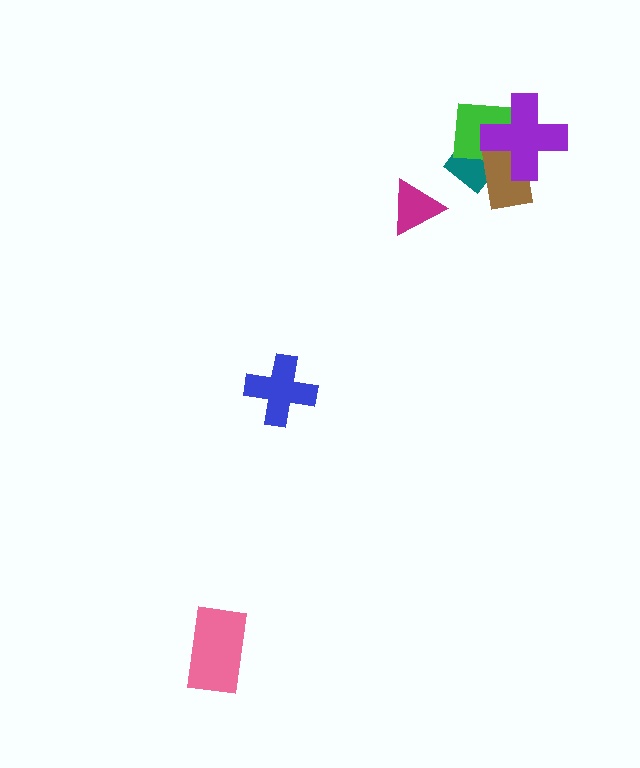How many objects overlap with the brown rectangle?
3 objects overlap with the brown rectangle.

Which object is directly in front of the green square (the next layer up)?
The brown rectangle is directly in front of the green square.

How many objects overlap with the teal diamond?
3 objects overlap with the teal diamond.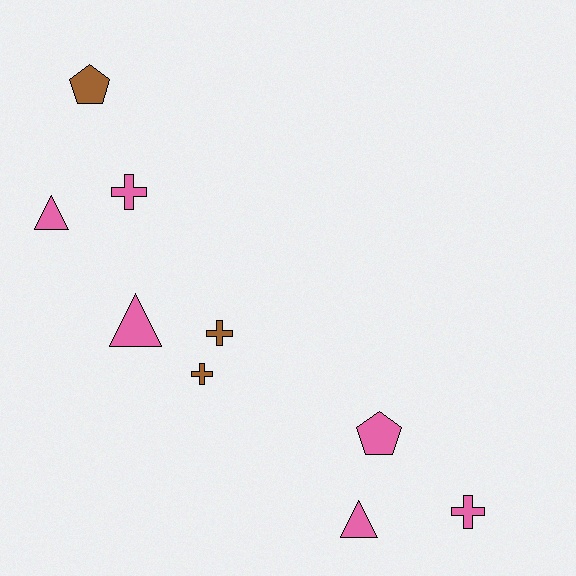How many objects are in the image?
There are 9 objects.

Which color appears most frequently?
Pink, with 6 objects.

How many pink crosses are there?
There are 2 pink crosses.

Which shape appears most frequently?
Cross, with 4 objects.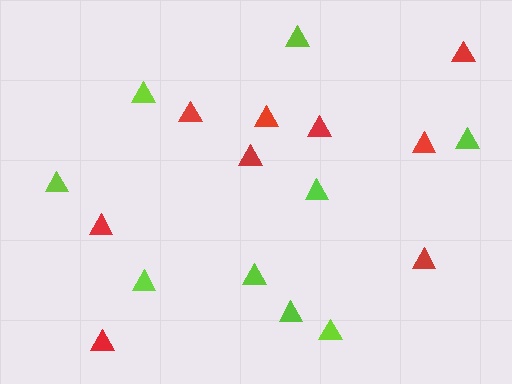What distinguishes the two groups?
There are 2 groups: one group of red triangles (9) and one group of lime triangles (9).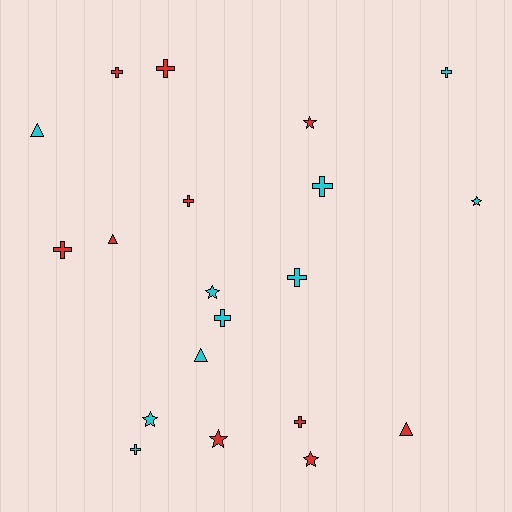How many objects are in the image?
There are 20 objects.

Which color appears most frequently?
Cyan, with 10 objects.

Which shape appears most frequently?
Cross, with 10 objects.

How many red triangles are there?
There are 2 red triangles.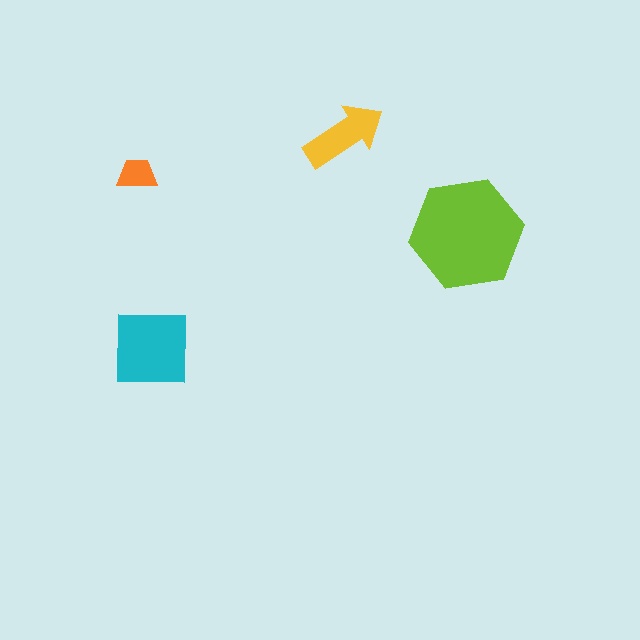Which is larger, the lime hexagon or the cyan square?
The lime hexagon.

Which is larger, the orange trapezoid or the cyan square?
The cyan square.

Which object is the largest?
The lime hexagon.